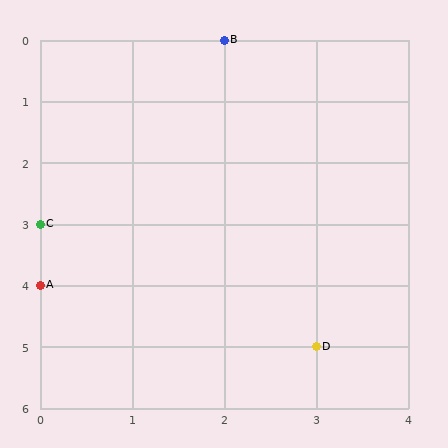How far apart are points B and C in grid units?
Points B and C are 2 columns and 3 rows apart (about 3.6 grid units diagonally).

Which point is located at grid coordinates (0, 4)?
Point A is at (0, 4).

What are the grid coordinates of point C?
Point C is at grid coordinates (0, 3).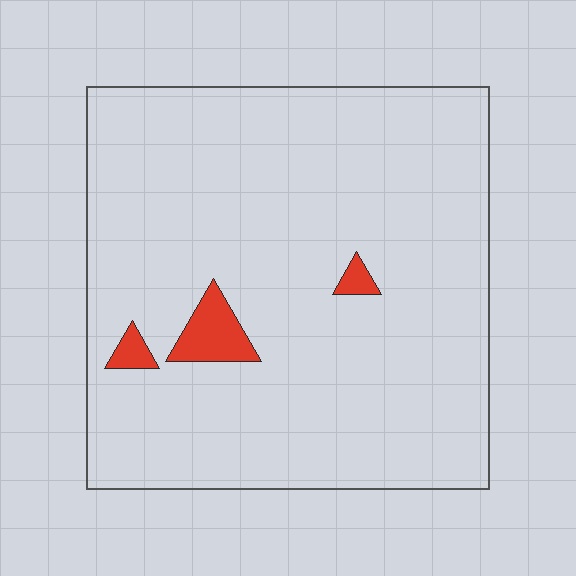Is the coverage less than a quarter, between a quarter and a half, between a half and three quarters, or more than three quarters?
Less than a quarter.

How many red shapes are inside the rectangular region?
3.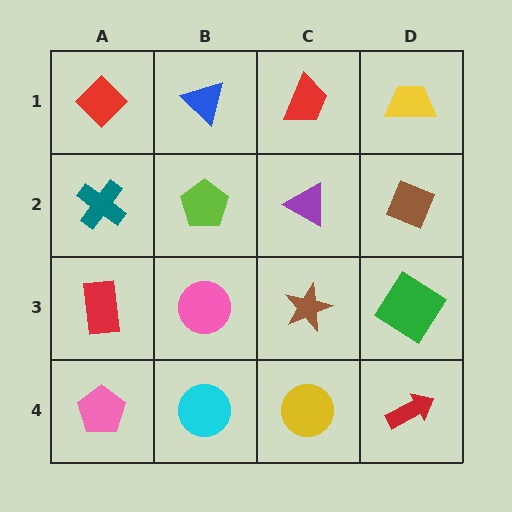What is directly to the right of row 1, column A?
A blue triangle.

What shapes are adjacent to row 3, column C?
A purple triangle (row 2, column C), a yellow circle (row 4, column C), a pink circle (row 3, column B), a green diamond (row 3, column D).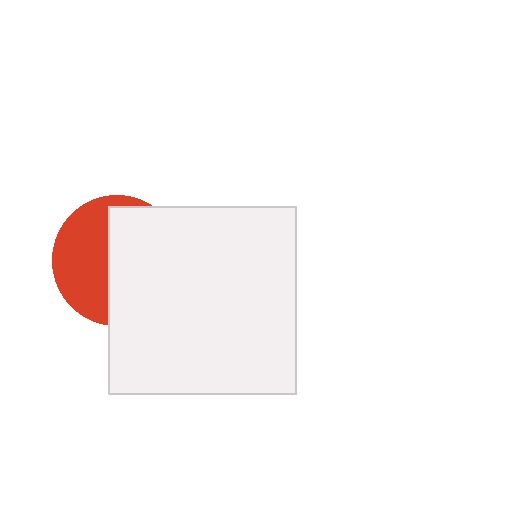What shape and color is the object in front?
The object in front is a white square.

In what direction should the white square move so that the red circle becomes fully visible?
The white square should move right. That is the shortest direction to clear the overlap and leave the red circle fully visible.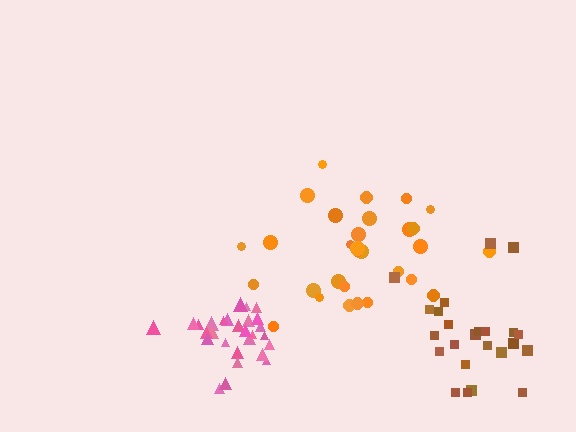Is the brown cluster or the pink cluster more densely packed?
Pink.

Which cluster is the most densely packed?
Pink.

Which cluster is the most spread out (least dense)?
Brown.